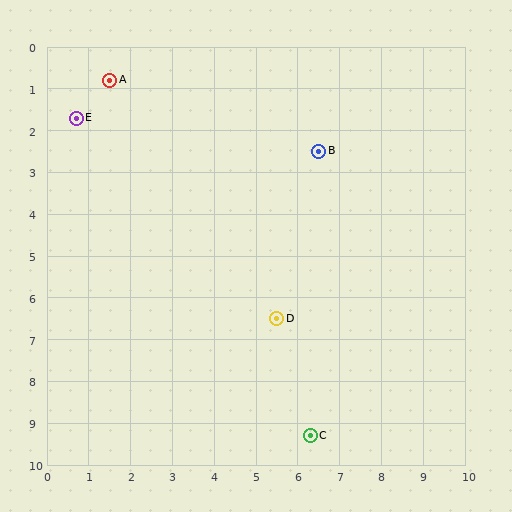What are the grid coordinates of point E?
Point E is at approximately (0.7, 1.7).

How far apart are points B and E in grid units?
Points B and E are about 5.9 grid units apart.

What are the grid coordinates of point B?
Point B is at approximately (6.5, 2.5).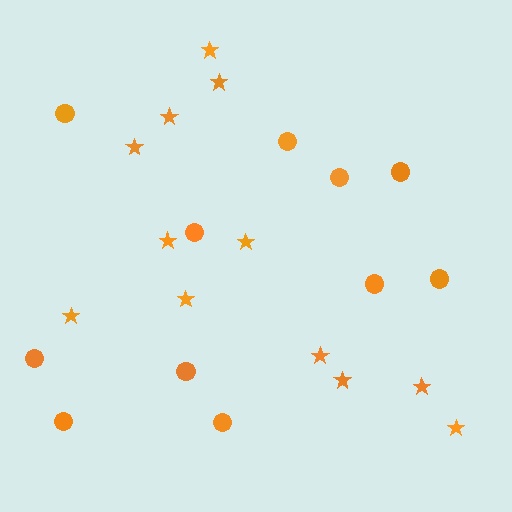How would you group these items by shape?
There are 2 groups: one group of circles (11) and one group of stars (12).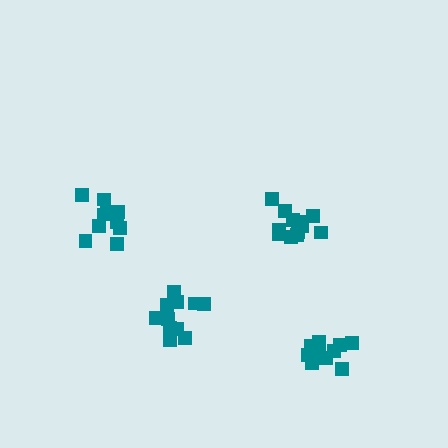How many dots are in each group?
Group 1: 12 dots, Group 2: 10 dots, Group 3: 12 dots, Group 4: 12 dots (46 total).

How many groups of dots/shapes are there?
There are 4 groups.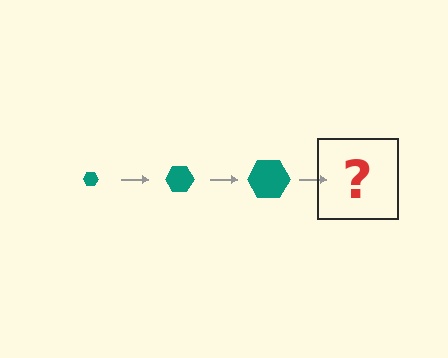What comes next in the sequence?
The next element should be a teal hexagon, larger than the previous one.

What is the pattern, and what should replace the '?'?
The pattern is that the hexagon gets progressively larger each step. The '?' should be a teal hexagon, larger than the previous one.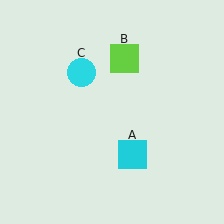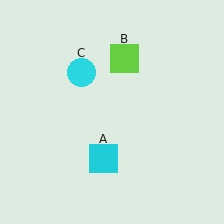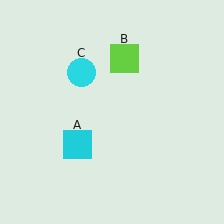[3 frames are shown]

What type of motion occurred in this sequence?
The cyan square (object A) rotated clockwise around the center of the scene.